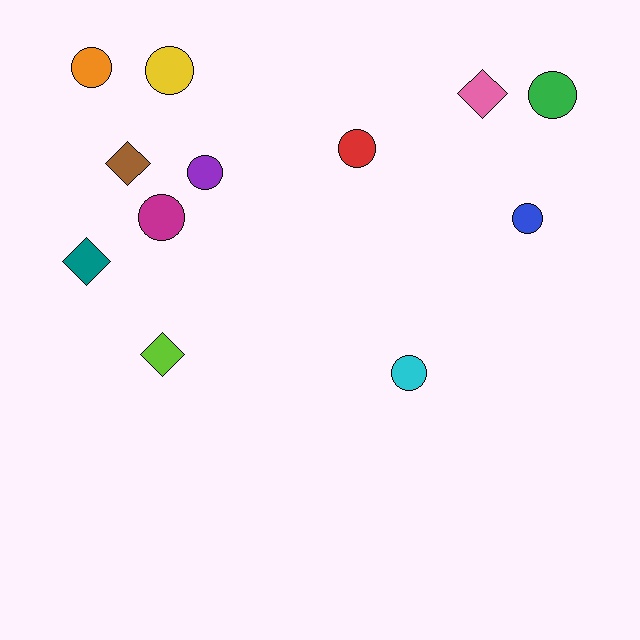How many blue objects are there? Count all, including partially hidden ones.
There is 1 blue object.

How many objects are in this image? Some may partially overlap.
There are 12 objects.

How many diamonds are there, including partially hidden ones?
There are 4 diamonds.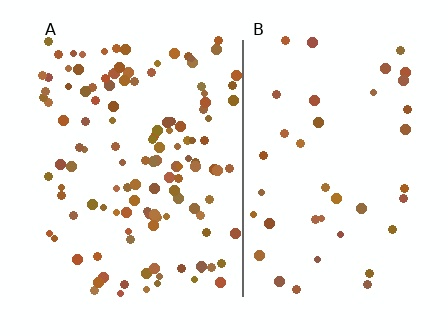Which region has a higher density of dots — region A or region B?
A (the left).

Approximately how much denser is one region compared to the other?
Approximately 3.2× — region A over region B.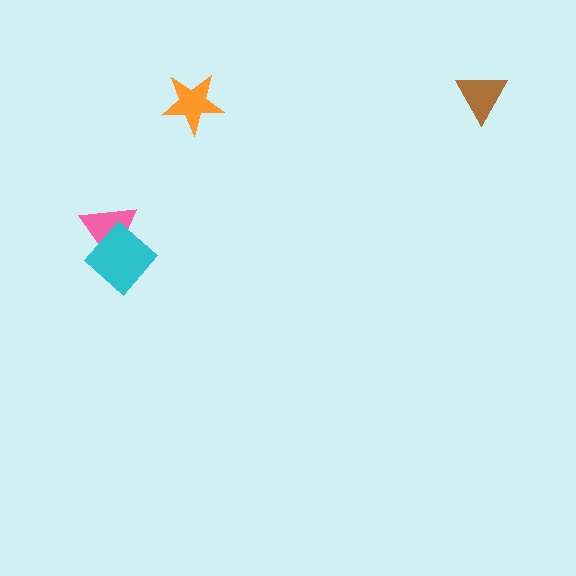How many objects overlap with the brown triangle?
0 objects overlap with the brown triangle.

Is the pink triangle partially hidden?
Yes, it is partially covered by another shape.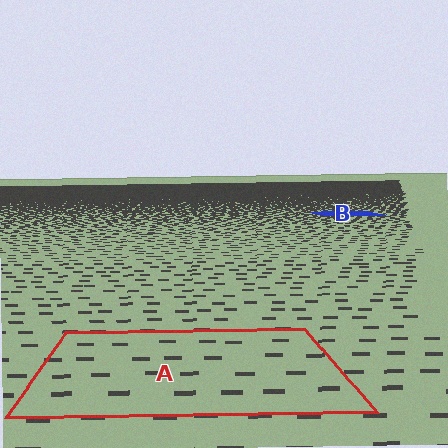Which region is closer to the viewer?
Region A is closer. The texture elements there are larger and more spread out.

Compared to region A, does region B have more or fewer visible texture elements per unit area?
Region B has more texture elements per unit area — they are packed more densely because it is farther away.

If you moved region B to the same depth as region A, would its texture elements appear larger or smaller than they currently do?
They would appear larger. At a closer depth, the same texture elements are projected at a bigger on-screen size.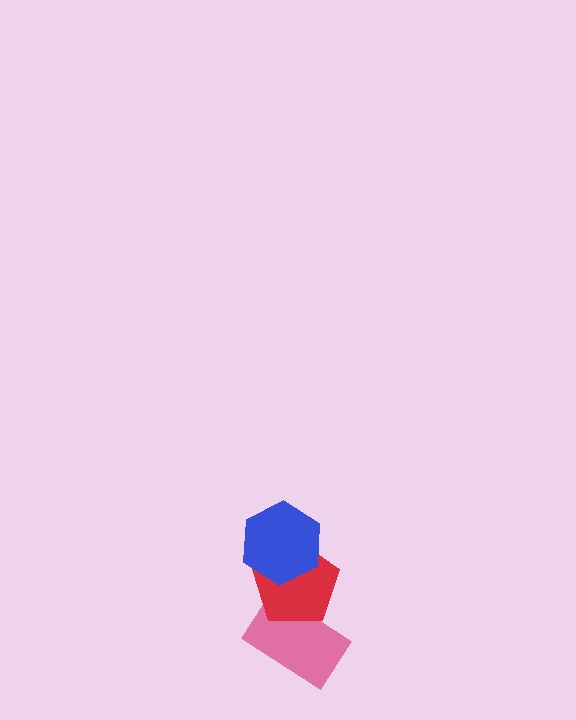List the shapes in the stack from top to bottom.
From top to bottom: the blue hexagon, the red pentagon, the pink rectangle.